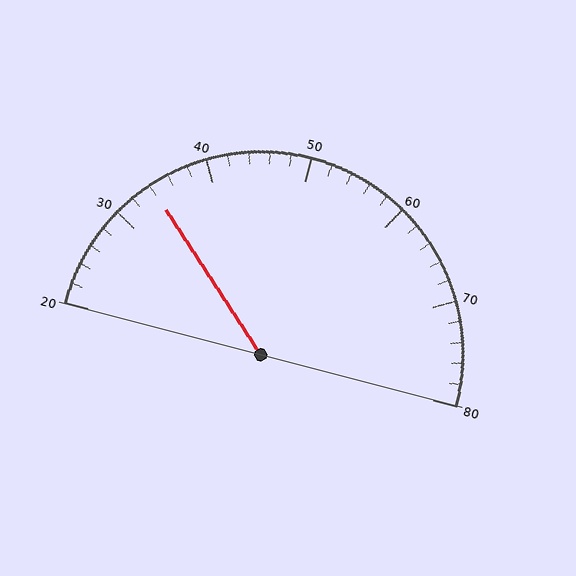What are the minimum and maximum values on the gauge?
The gauge ranges from 20 to 80.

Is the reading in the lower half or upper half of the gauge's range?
The reading is in the lower half of the range (20 to 80).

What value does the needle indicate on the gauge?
The needle indicates approximately 34.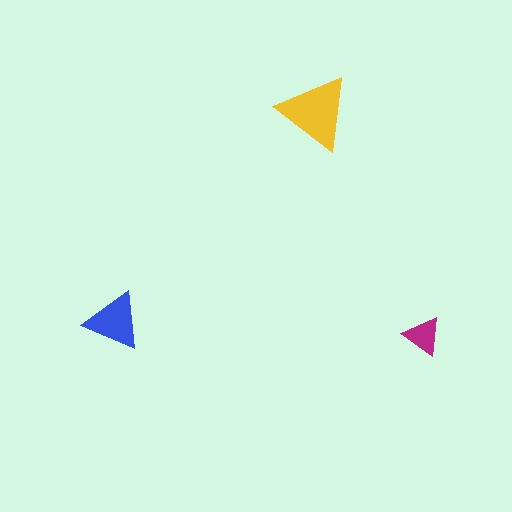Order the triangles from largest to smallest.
the yellow one, the blue one, the magenta one.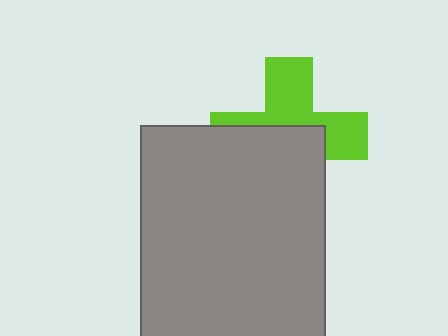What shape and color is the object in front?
The object in front is a gray rectangle.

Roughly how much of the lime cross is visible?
About half of it is visible (roughly 48%).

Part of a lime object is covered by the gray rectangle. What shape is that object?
It is a cross.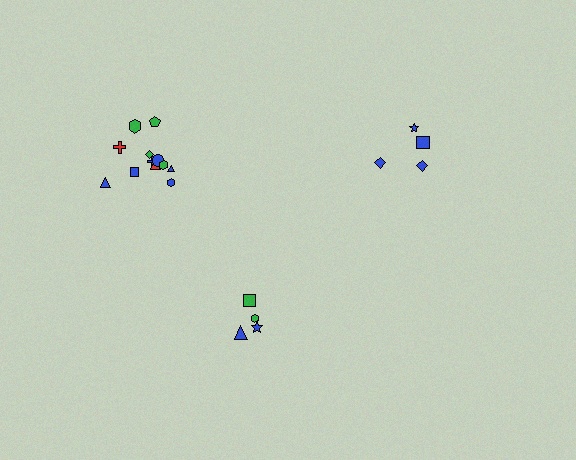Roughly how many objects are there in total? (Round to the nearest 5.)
Roughly 20 objects in total.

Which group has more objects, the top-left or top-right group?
The top-left group.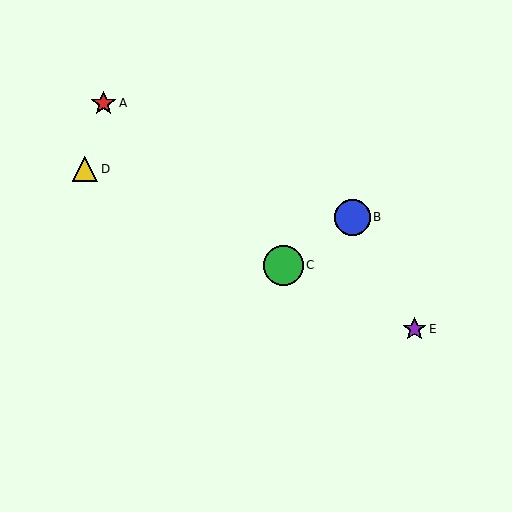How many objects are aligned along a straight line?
3 objects (C, D, E) are aligned along a straight line.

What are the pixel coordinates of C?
Object C is at (283, 265).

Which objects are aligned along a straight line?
Objects C, D, E are aligned along a straight line.